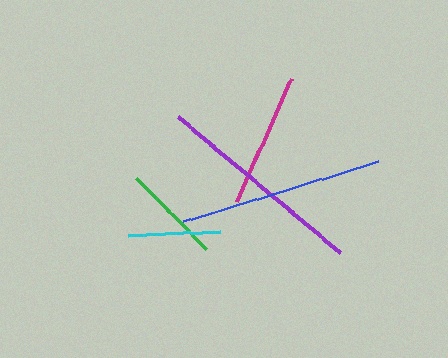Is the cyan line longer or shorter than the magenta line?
The magenta line is longer than the cyan line.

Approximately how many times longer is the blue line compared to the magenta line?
The blue line is approximately 1.5 times the length of the magenta line.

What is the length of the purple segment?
The purple segment is approximately 212 pixels long.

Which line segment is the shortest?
The cyan line is the shortest at approximately 92 pixels.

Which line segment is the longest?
The purple line is the longest at approximately 212 pixels.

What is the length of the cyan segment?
The cyan segment is approximately 92 pixels long.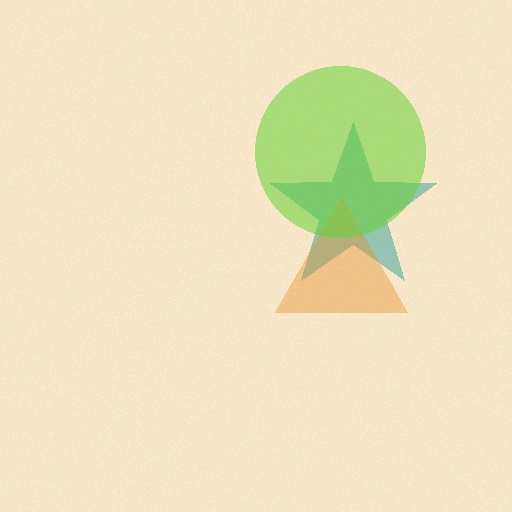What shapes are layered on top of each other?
The layered shapes are: a teal star, an orange triangle, a lime circle.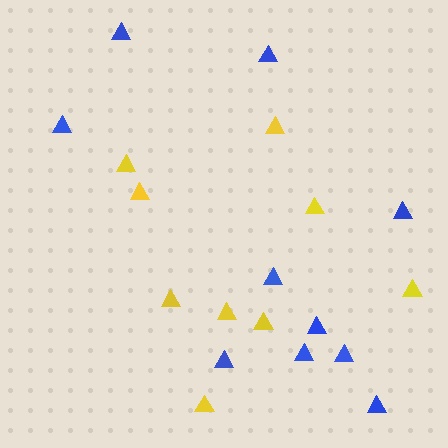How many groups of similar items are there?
There are 2 groups: one group of blue triangles (10) and one group of yellow triangles (9).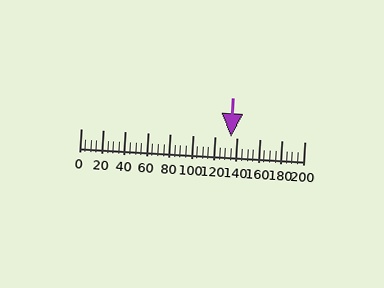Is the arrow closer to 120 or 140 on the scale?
The arrow is closer to 140.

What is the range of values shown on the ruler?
The ruler shows values from 0 to 200.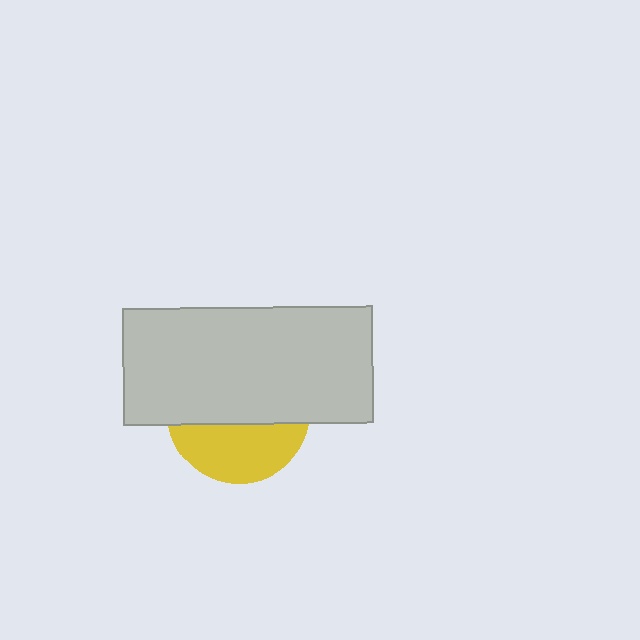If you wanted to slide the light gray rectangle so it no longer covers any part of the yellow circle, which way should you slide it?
Slide it up — that is the most direct way to separate the two shapes.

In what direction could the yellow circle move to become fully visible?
The yellow circle could move down. That would shift it out from behind the light gray rectangle entirely.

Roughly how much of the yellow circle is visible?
A small part of it is visible (roughly 39%).